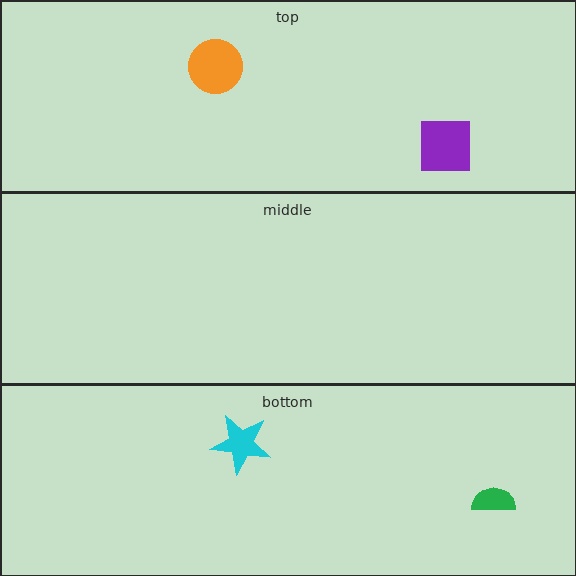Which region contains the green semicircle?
The bottom region.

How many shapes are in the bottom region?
2.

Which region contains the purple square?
The top region.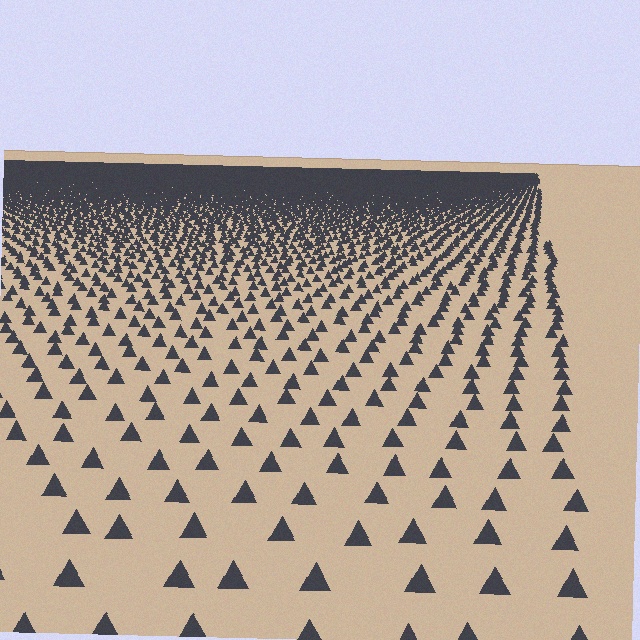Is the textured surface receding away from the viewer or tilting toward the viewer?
The surface is receding away from the viewer. Texture elements get smaller and denser toward the top.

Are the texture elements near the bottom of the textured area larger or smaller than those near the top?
Larger. Near the bottom, elements are closer to the viewer and appear at a bigger on-screen size.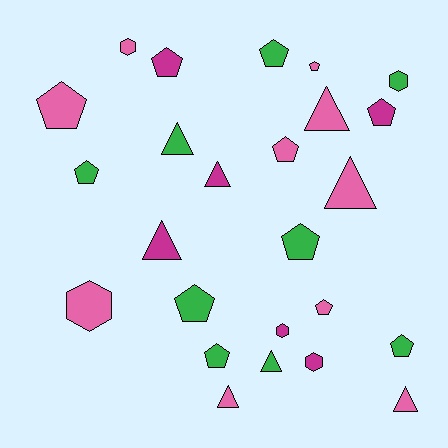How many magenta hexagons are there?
There are 2 magenta hexagons.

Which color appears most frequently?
Pink, with 10 objects.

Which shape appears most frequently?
Pentagon, with 12 objects.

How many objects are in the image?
There are 25 objects.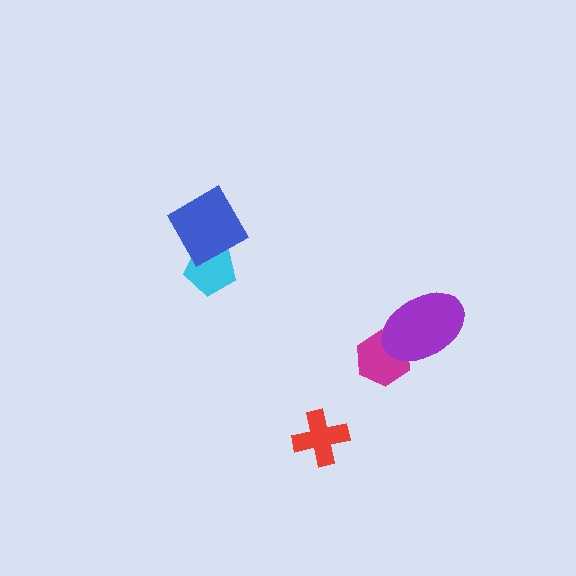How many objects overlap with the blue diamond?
1 object overlaps with the blue diamond.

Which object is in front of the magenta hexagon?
The purple ellipse is in front of the magenta hexagon.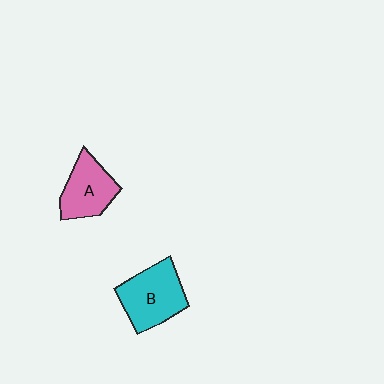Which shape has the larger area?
Shape B (cyan).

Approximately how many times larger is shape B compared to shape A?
Approximately 1.2 times.